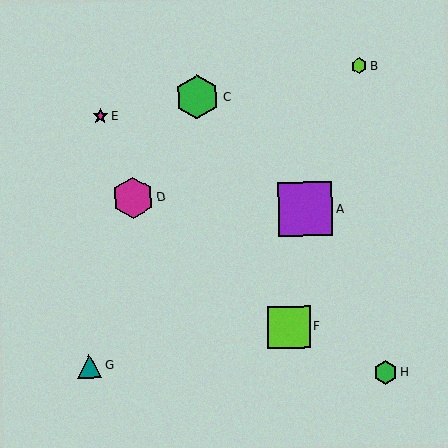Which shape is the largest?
The purple square (labeled A) is the largest.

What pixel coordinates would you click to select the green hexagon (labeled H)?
Click at (385, 372) to select the green hexagon H.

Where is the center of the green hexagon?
The center of the green hexagon is at (197, 97).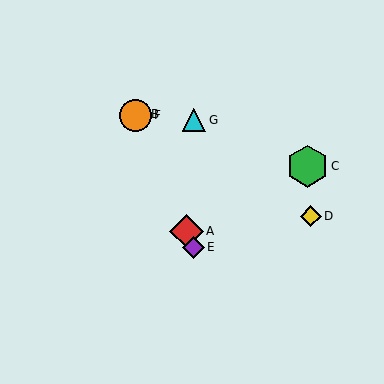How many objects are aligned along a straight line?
4 objects (A, B, E, F) are aligned along a straight line.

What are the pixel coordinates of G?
Object G is at (194, 120).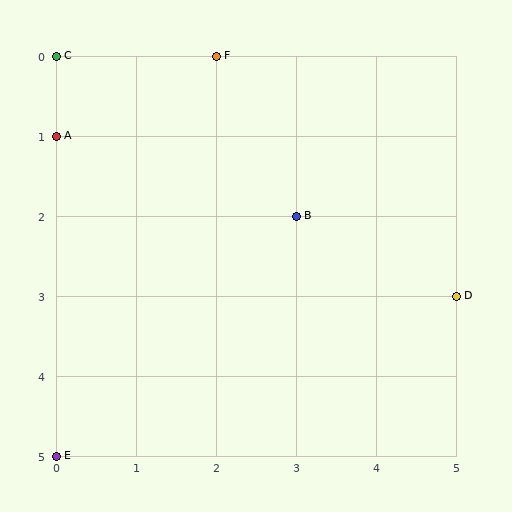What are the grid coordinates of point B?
Point B is at grid coordinates (3, 2).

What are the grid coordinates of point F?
Point F is at grid coordinates (2, 0).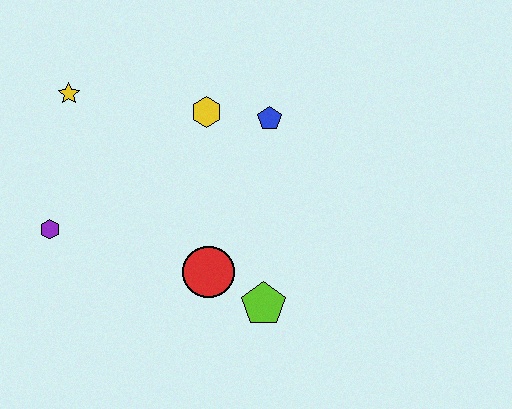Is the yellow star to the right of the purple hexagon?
Yes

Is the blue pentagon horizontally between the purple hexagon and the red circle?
No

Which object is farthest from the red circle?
The yellow star is farthest from the red circle.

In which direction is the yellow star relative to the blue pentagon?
The yellow star is to the left of the blue pentagon.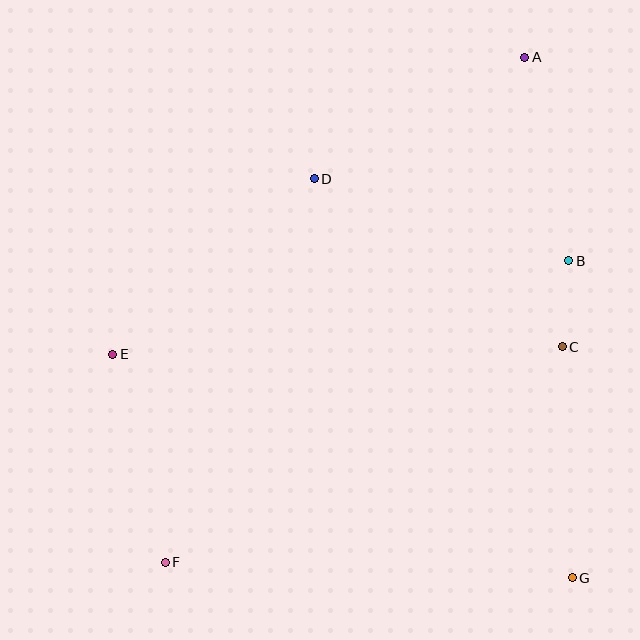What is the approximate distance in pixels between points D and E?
The distance between D and E is approximately 267 pixels.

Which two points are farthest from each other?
Points A and F are farthest from each other.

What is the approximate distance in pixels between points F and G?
The distance between F and G is approximately 408 pixels.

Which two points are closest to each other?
Points B and C are closest to each other.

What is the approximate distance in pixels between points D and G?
The distance between D and G is approximately 475 pixels.